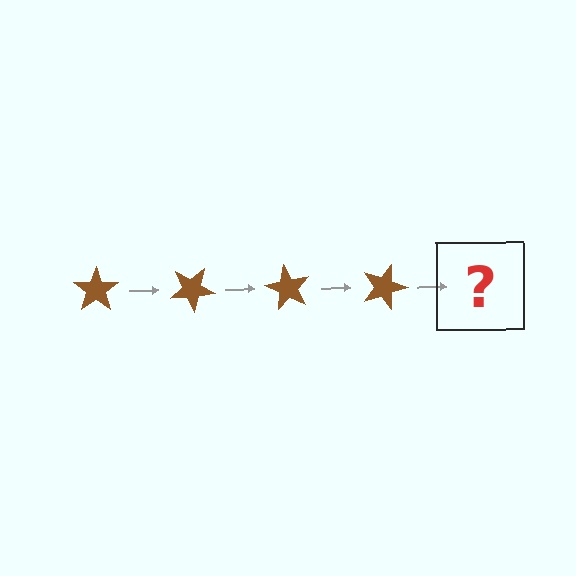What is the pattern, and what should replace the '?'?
The pattern is that the star rotates 30 degrees each step. The '?' should be a brown star rotated 120 degrees.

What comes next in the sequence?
The next element should be a brown star rotated 120 degrees.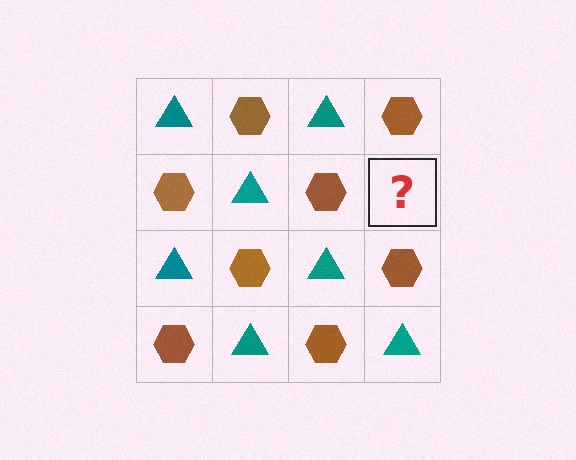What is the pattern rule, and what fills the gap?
The rule is that it alternates teal triangle and brown hexagon in a checkerboard pattern. The gap should be filled with a teal triangle.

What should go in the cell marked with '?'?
The missing cell should contain a teal triangle.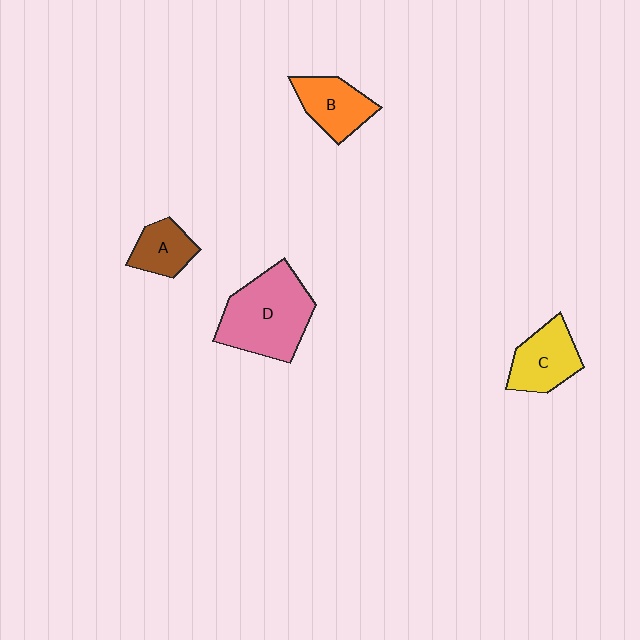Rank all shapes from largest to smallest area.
From largest to smallest: D (pink), C (yellow), B (orange), A (brown).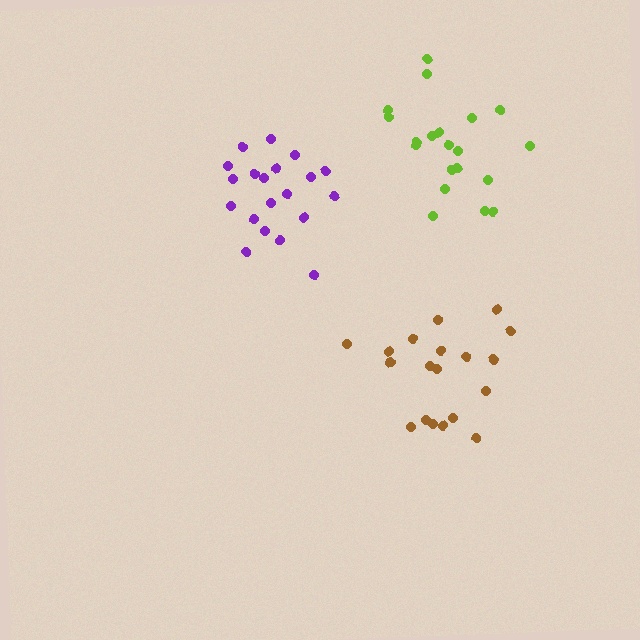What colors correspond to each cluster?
The clusters are colored: brown, lime, purple.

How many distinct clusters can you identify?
There are 3 distinct clusters.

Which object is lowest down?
The brown cluster is bottommost.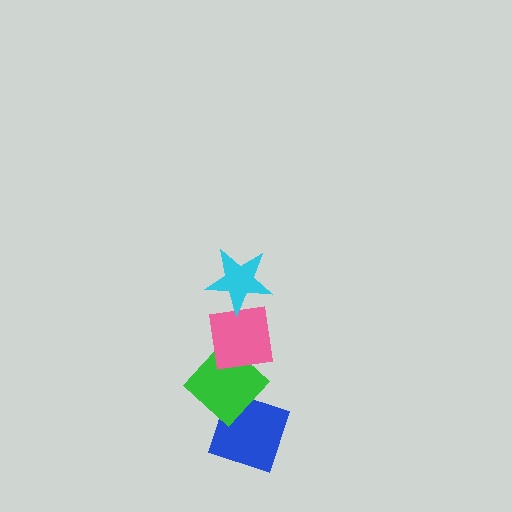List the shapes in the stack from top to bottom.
From top to bottom: the cyan star, the pink square, the green diamond, the blue diamond.